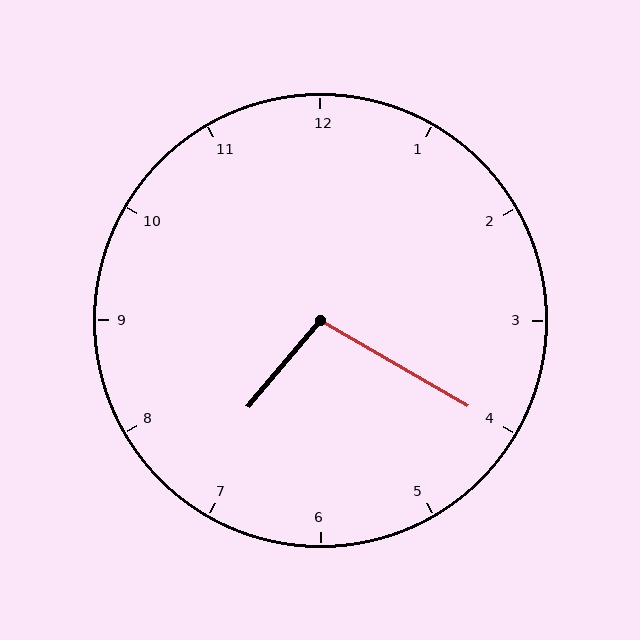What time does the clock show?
7:20.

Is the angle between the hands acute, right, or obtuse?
It is obtuse.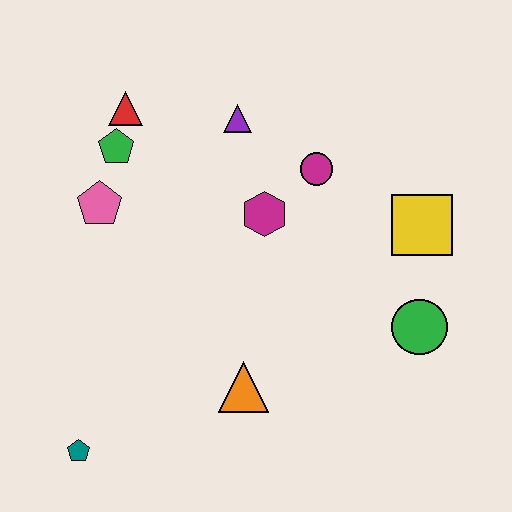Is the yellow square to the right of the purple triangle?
Yes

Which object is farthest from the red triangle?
The green circle is farthest from the red triangle.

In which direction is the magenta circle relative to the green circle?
The magenta circle is above the green circle.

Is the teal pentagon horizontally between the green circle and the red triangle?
No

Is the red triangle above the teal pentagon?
Yes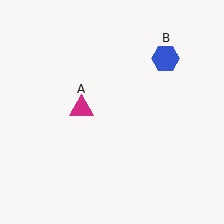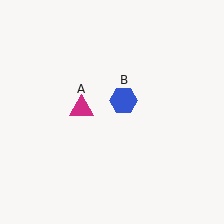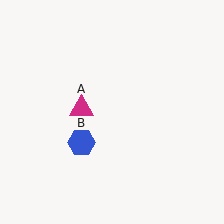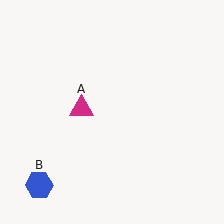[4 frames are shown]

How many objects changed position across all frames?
1 object changed position: blue hexagon (object B).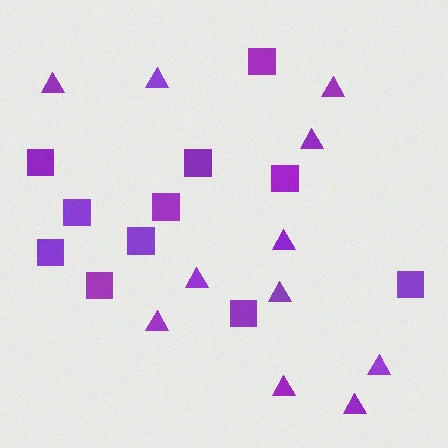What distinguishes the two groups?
There are 2 groups: one group of triangles (11) and one group of squares (11).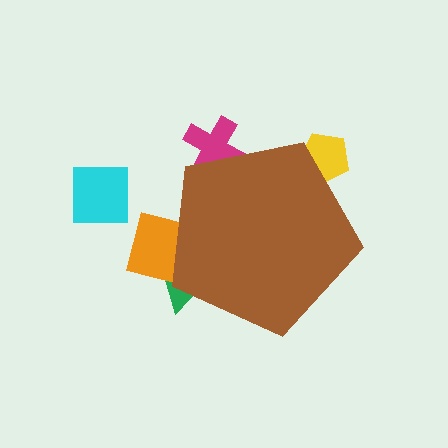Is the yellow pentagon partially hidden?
Yes, the yellow pentagon is partially hidden behind the brown pentagon.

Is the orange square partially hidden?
Yes, the orange square is partially hidden behind the brown pentagon.